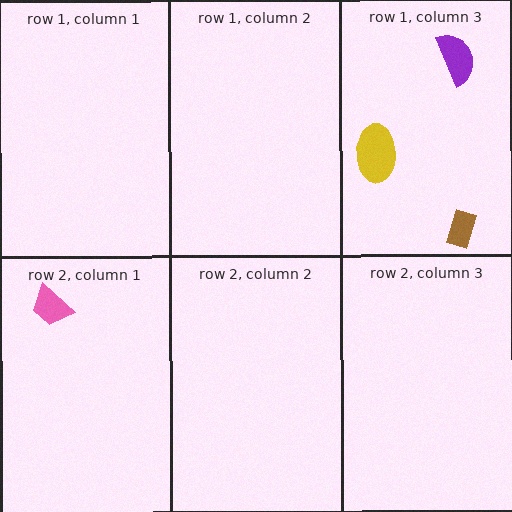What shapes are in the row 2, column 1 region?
The pink trapezoid.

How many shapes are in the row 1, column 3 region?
3.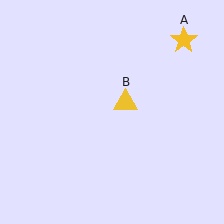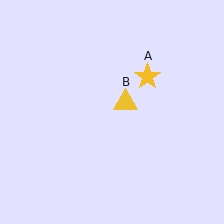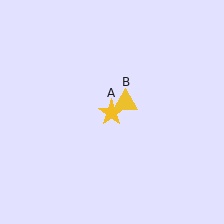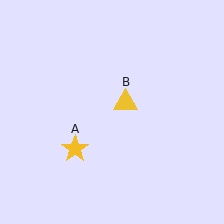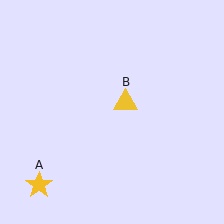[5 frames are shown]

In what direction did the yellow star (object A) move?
The yellow star (object A) moved down and to the left.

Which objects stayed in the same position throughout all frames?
Yellow triangle (object B) remained stationary.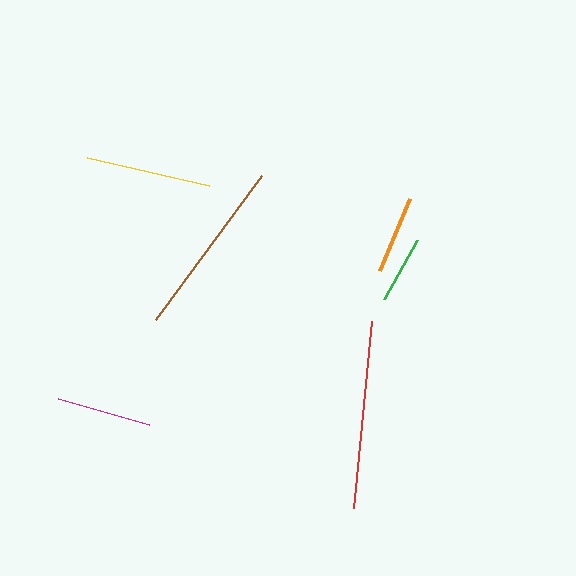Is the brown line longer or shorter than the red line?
The red line is longer than the brown line.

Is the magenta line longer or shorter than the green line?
The magenta line is longer than the green line.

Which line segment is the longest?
The red line is the longest at approximately 188 pixels.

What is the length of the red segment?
The red segment is approximately 188 pixels long.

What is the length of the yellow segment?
The yellow segment is approximately 125 pixels long.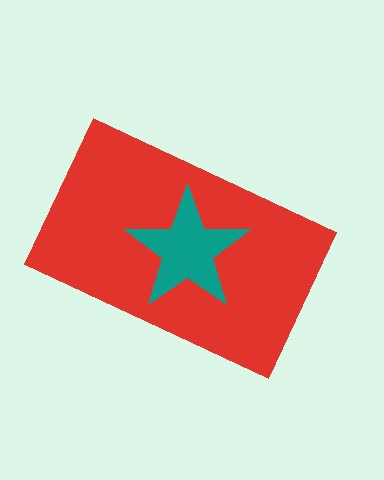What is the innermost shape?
The teal star.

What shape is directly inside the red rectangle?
The teal star.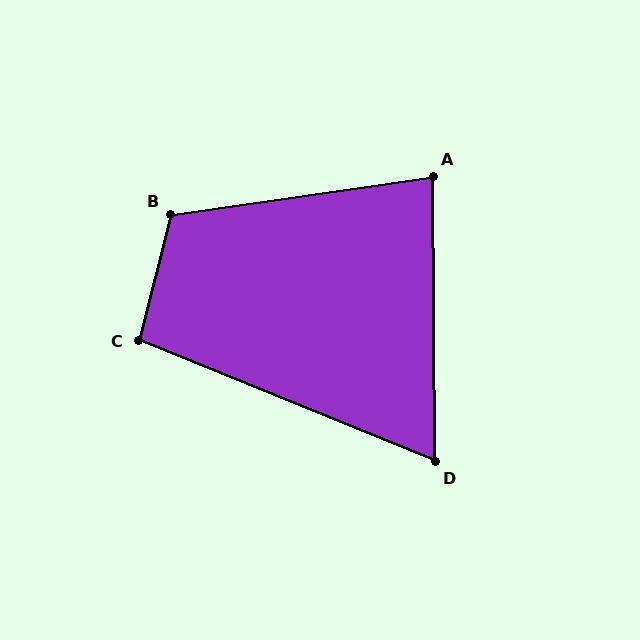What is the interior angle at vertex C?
Approximately 98 degrees (obtuse).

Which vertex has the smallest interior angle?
D, at approximately 67 degrees.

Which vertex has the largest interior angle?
B, at approximately 113 degrees.